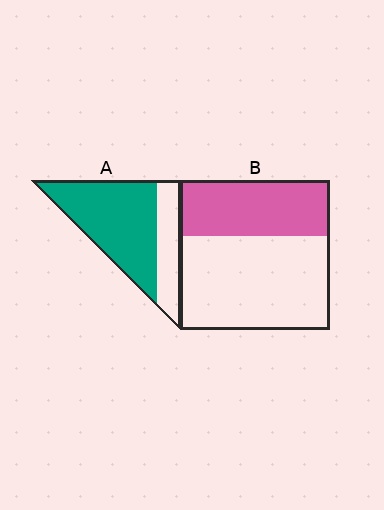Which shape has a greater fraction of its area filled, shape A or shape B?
Shape A.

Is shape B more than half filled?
No.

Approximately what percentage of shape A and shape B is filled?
A is approximately 70% and B is approximately 35%.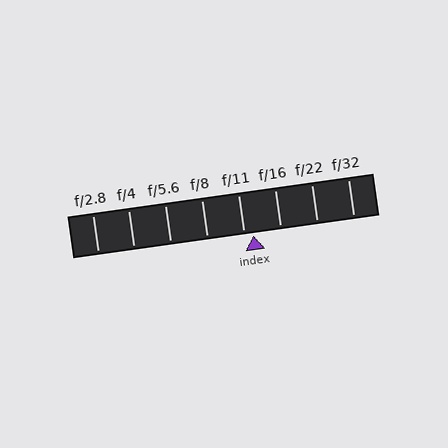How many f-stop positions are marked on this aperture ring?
There are 8 f-stop positions marked.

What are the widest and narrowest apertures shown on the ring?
The widest aperture shown is f/2.8 and the narrowest is f/32.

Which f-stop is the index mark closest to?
The index mark is closest to f/11.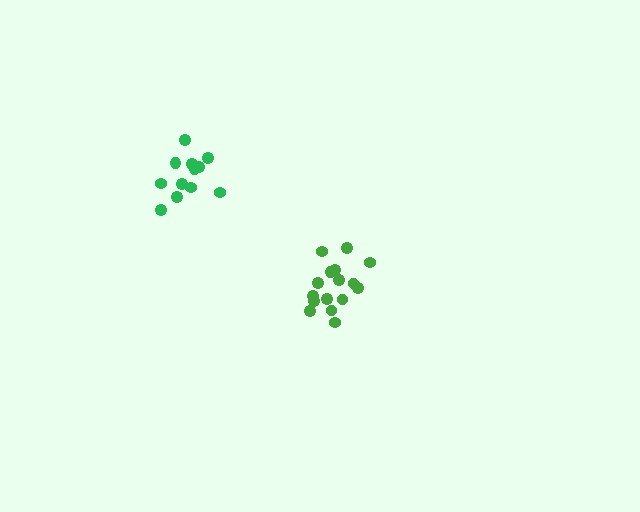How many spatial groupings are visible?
There are 2 spatial groupings.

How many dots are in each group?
Group 1: 16 dots, Group 2: 12 dots (28 total).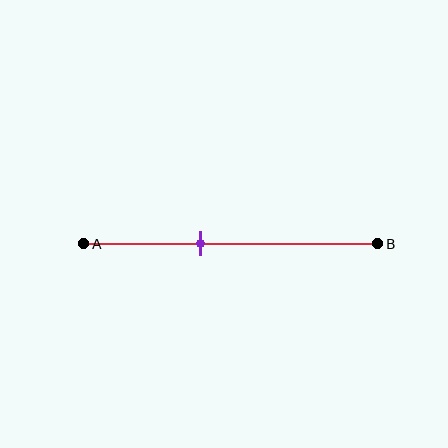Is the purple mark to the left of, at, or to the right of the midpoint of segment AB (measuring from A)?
The purple mark is to the left of the midpoint of segment AB.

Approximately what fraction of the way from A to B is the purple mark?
The purple mark is approximately 40% of the way from A to B.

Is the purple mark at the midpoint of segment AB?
No, the mark is at about 40% from A, not at the 50% midpoint.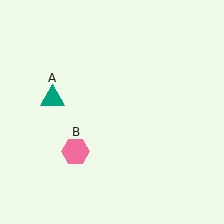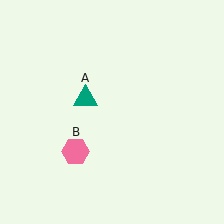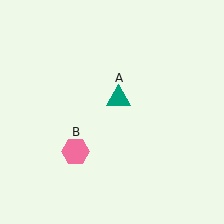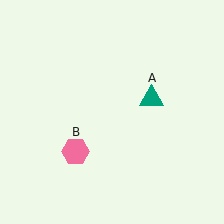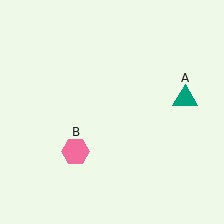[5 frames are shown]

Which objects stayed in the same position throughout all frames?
Pink hexagon (object B) remained stationary.